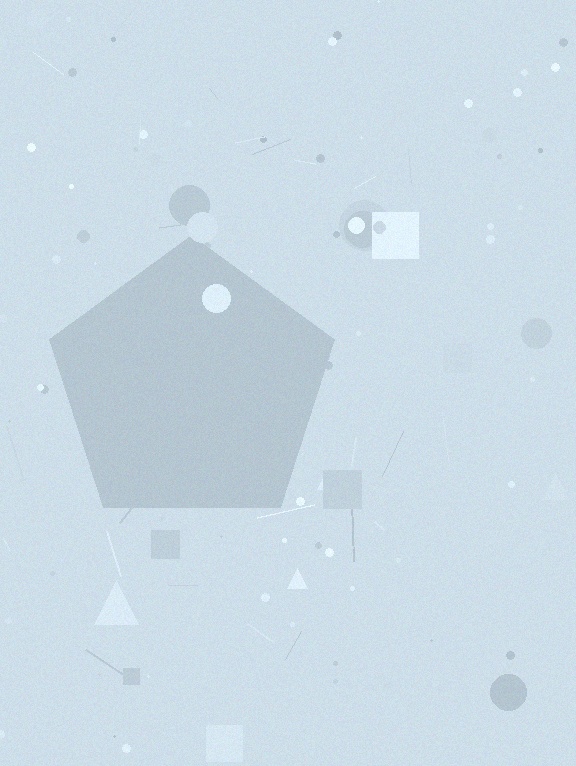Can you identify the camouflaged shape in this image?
The camouflaged shape is a pentagon.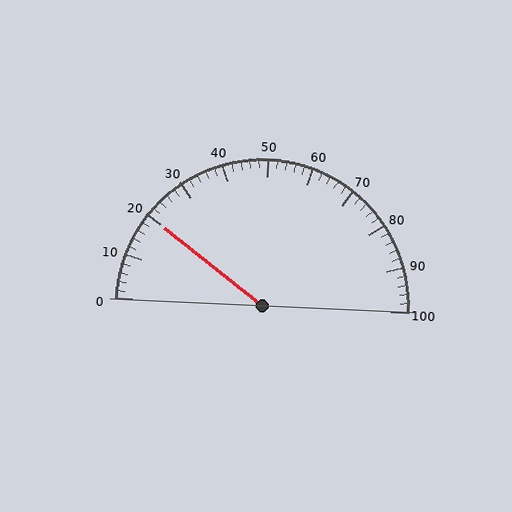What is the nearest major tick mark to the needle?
The nearest major tick mark is 20.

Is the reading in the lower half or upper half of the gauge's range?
The reading is in the lower half of the range (0 to 100).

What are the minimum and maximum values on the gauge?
The gauge ranges from 0 to 100.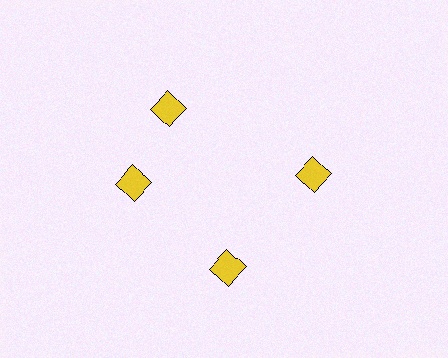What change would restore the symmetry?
The symmetry would be restored by rotating it back into even spacing with its neighbors so that all 4 diamonds sit at equal angles and equal distance from the center.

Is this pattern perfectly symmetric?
No. The 4 yellow diamonds are arranged in a ring, but one element near the 12 o'clock position is rotated out of alignment along the ring, breaking the 4-fold rotational symmetry.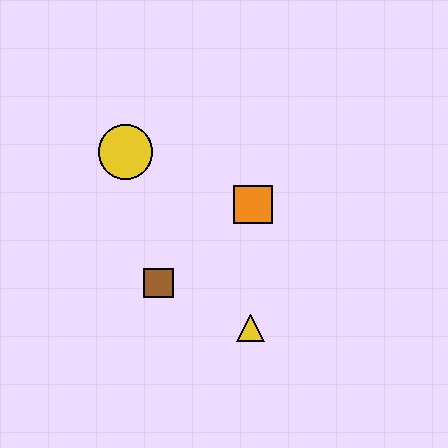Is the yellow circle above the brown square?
Yes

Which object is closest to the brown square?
The yellow triangle is closest to the brown square.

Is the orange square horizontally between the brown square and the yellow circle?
No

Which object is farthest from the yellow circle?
The yellow triangle is farthest from the yellow circle.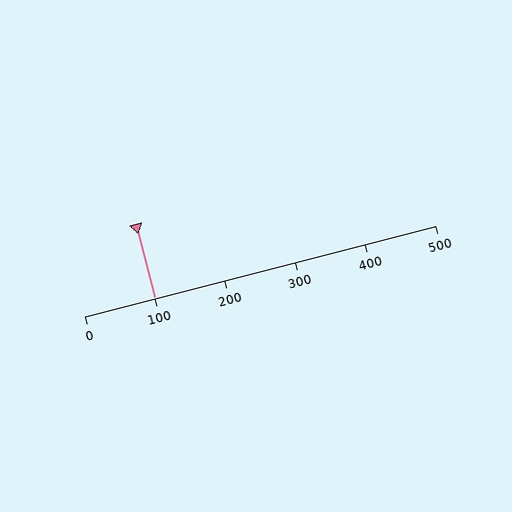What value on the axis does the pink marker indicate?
The marker indicates approximately 100.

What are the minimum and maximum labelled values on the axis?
The axis runs from 0 to 500.